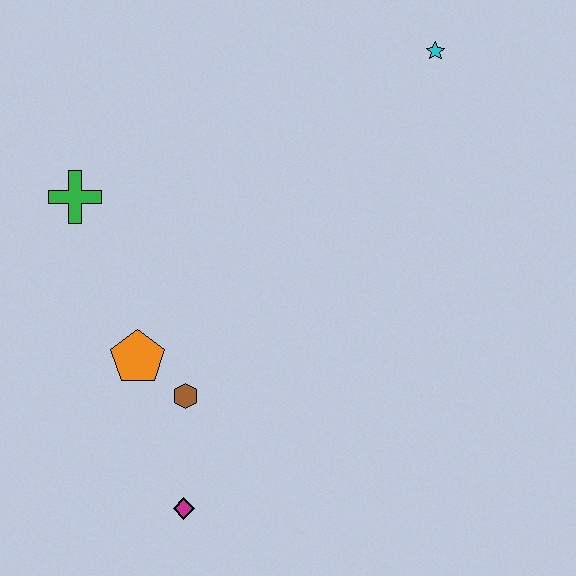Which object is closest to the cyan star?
The green cross is closest to the cyan star.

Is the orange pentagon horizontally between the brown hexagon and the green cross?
Yes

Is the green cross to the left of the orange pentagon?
Yes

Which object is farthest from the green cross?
The cyan star is farthest from the green cross.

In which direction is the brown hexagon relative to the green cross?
The brown hexagon is below the green cross.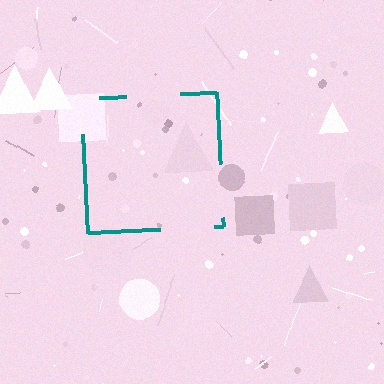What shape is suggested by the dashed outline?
The dashed outline suggests a square.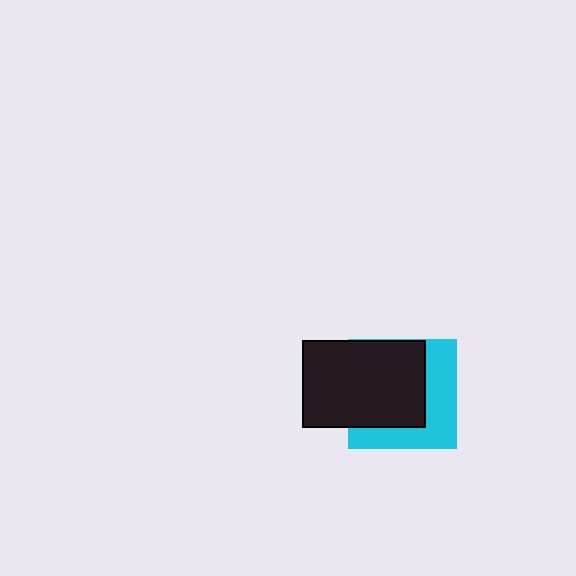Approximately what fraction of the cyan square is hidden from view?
Roughly 57% of the cyan square is hidden behind the black rectangle.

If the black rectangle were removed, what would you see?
You would see the complete cyan square.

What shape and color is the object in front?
The object in front is a black rectangle.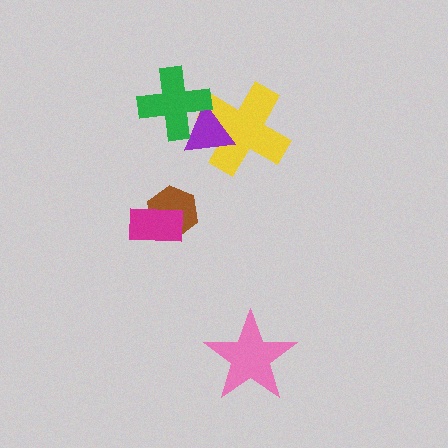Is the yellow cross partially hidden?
Yes, it is partially covered by another shape.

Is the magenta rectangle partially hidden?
No, no other shape covers it.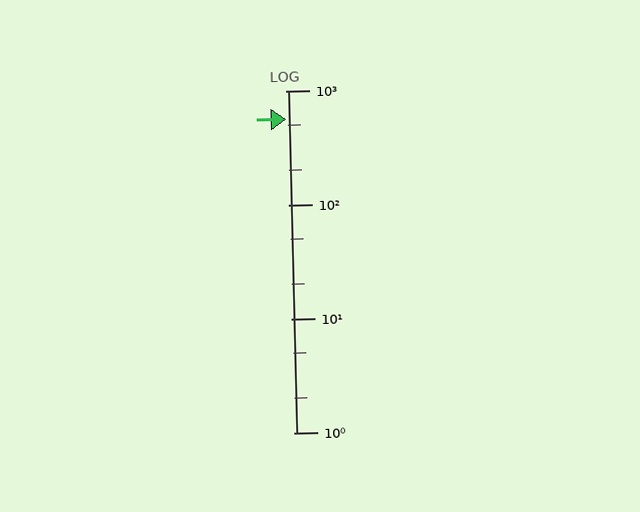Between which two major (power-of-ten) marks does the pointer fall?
The pointer is between 100 and 1000.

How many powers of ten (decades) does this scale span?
The scale spans 3 decades, from 1 to 1000.